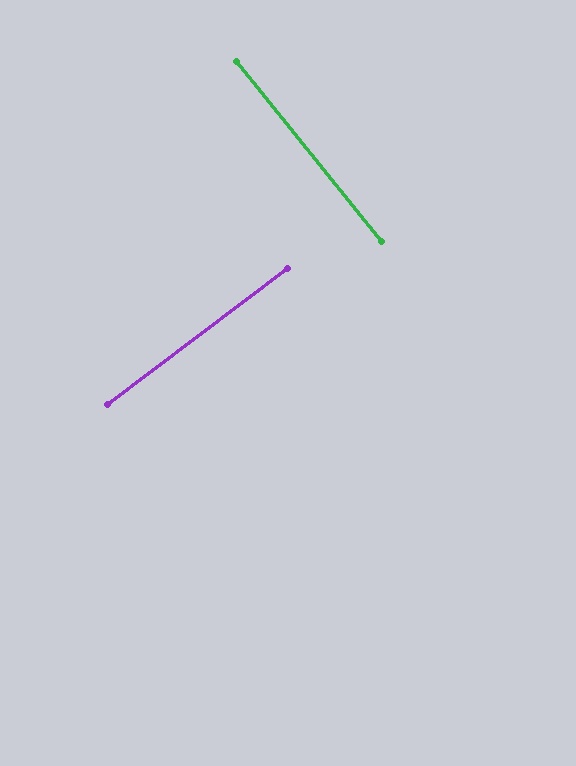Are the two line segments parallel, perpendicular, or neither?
Perpendicular — they meet at approximately 88°.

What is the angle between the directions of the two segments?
Approximately 88 degrees.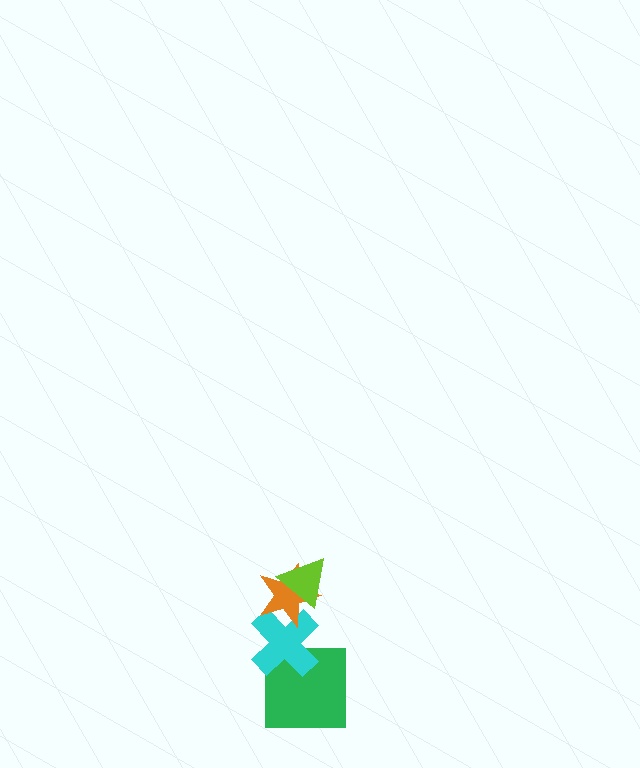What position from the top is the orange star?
The orange star is 2nd from the top.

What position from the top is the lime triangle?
The lime triangle is 1st from the top.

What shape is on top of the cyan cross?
The orange star is on top of the cyan cross.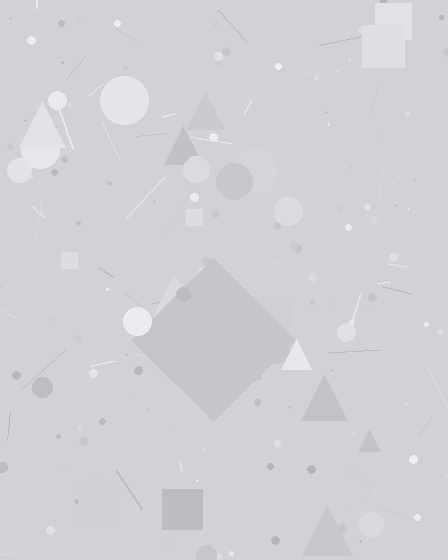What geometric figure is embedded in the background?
A diamond is embedded in the background.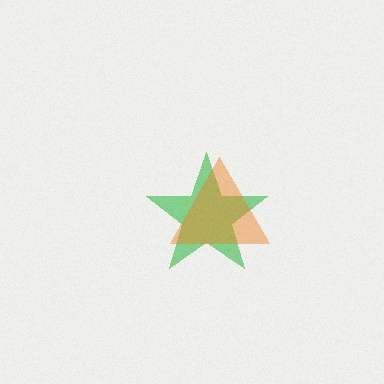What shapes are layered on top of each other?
The layered shapes are: a green star, an orange triangle.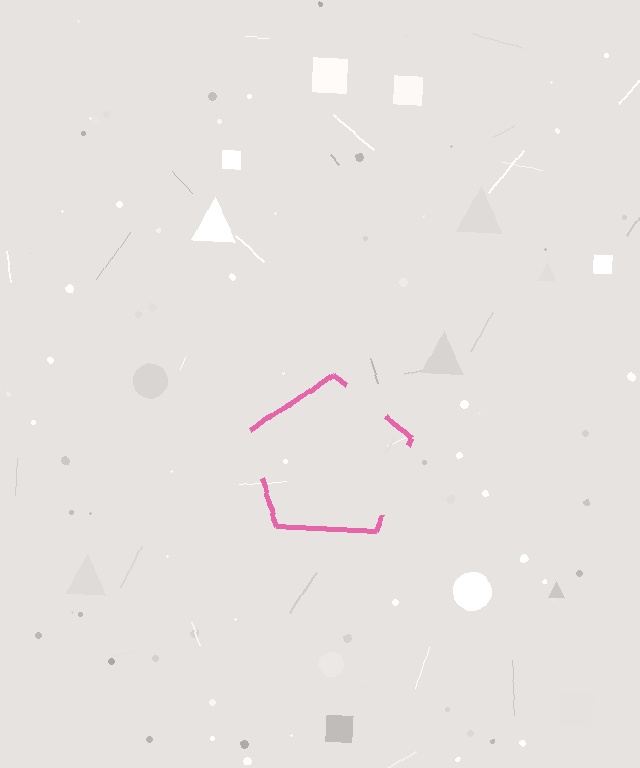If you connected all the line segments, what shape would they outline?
They would outline a pentagon.